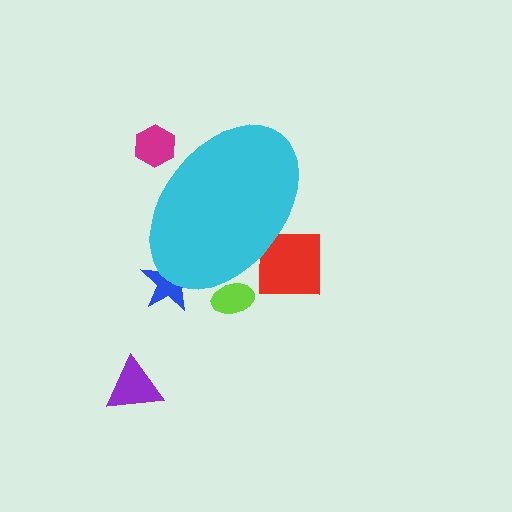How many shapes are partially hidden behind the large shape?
4 shapes are partially hidden.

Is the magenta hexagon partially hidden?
Yes, the magenta hexagon is partially hidden behind the cyan ellipse.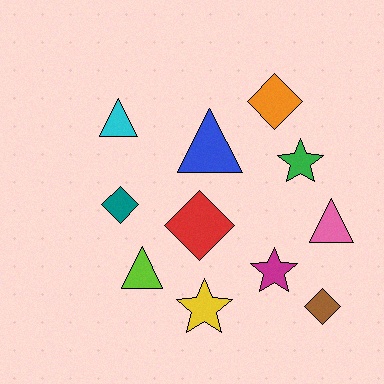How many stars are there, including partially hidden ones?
There are 3 stars.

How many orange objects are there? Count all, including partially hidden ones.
There is 1 orange object.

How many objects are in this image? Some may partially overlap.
There are 11 objects.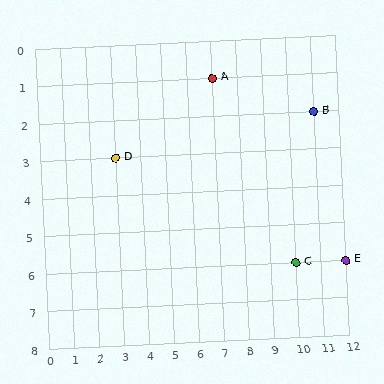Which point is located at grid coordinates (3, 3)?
Point D is at (3, 3).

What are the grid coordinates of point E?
Point E is at grid coordinates (12, 6).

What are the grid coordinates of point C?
Point C is at grid coordinates (10, 6).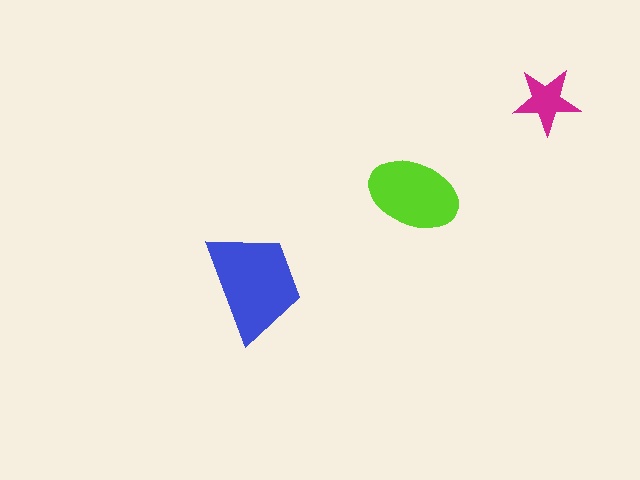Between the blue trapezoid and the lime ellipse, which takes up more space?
The blue trapezoid.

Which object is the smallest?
The magenta star.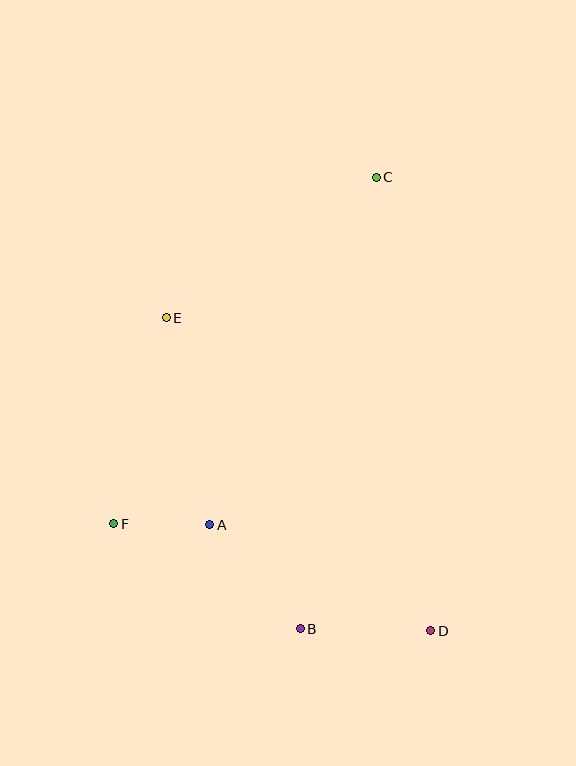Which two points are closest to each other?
Points A and F are closest to each other.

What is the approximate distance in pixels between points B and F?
The distance between B and F is approximately 214 pixels.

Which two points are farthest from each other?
Points B and C are farthest from each other.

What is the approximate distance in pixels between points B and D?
The distance between B and D is approximately 131 pixels.